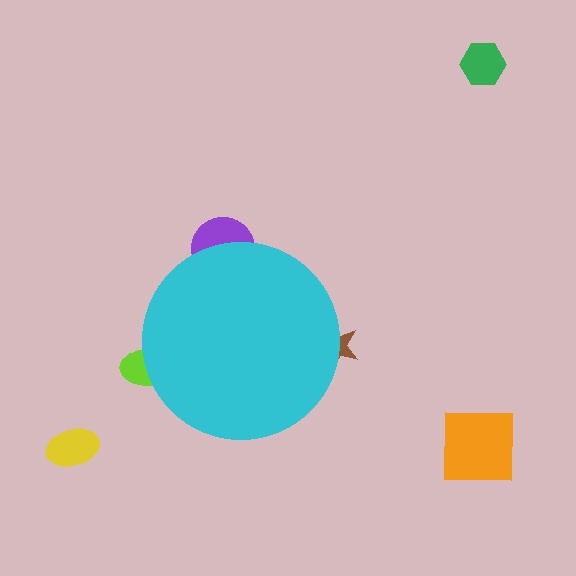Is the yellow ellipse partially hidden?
No, the yellow ellipse is fully visible.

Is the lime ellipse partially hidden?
Yes, the lime ellipse is partially hidden behind the cyan circle.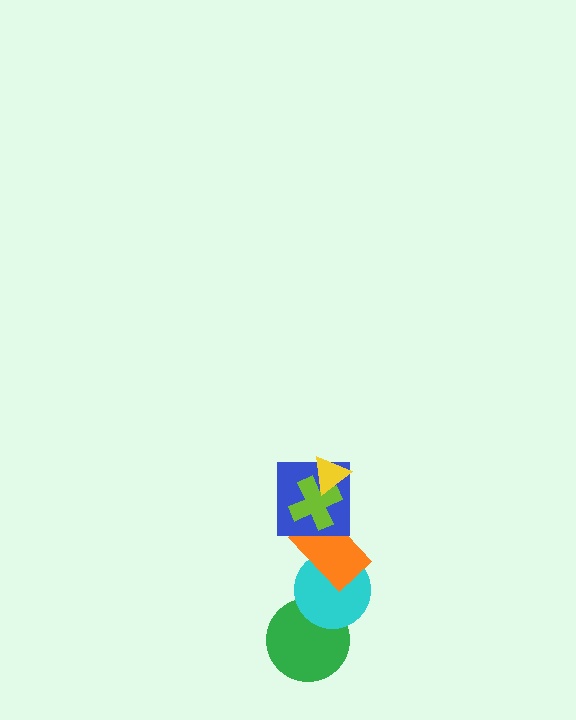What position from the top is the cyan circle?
The cyan circle is 5th from the top.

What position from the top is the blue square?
The blue square is 3rd from the top.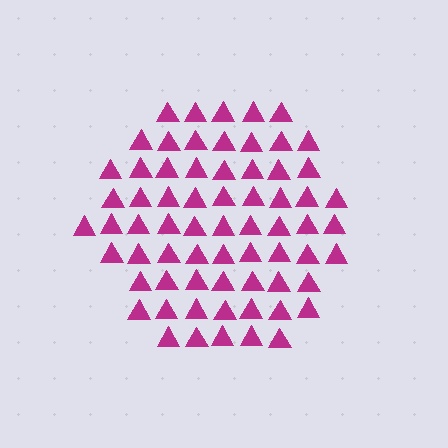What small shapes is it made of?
It is made of small triangles.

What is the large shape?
The large shape is a hexagon.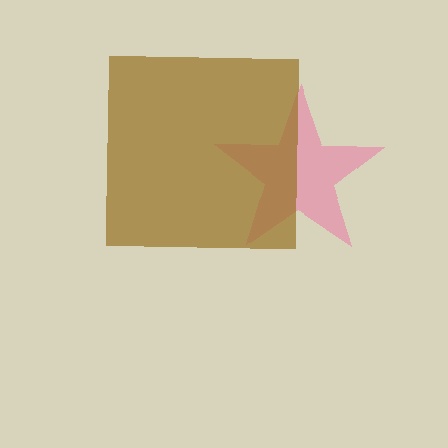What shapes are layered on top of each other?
The layered shapes are: a pink star, a brown square.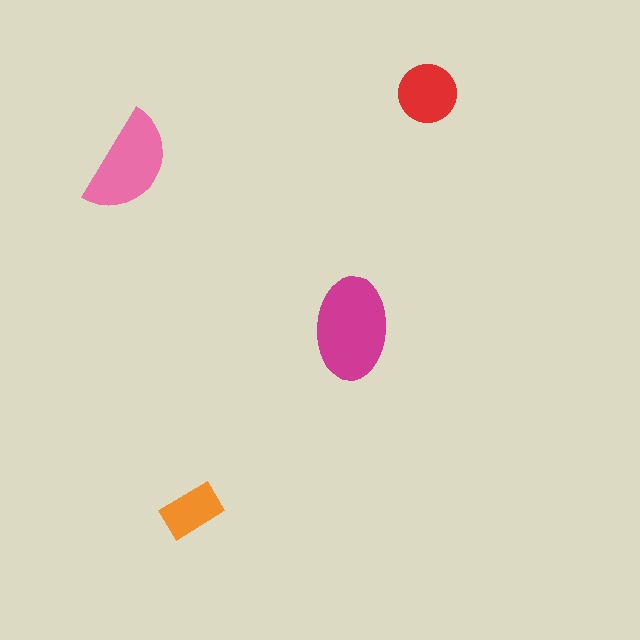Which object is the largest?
The magenta ellipse.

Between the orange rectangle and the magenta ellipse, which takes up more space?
The magenta ellipse.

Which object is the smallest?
The orange rectangle.